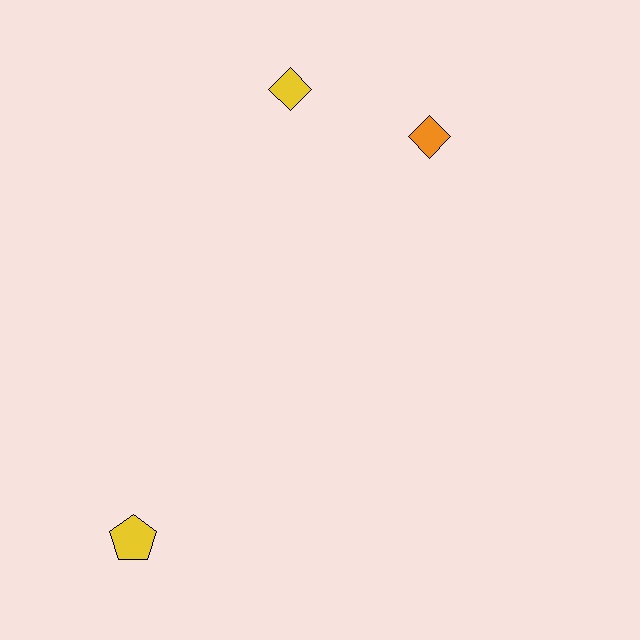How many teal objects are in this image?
There are no teal objects.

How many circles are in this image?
There are no circles.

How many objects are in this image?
There are 3 objects.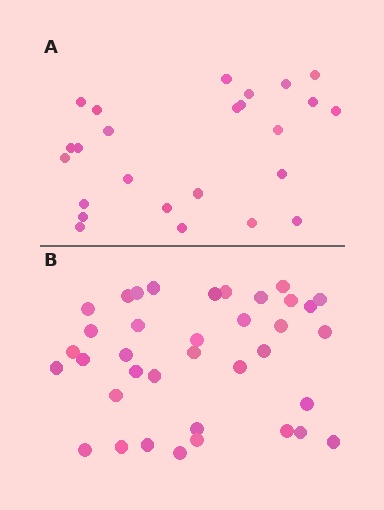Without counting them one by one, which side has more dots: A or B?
Region B (the bottom region) has more dots.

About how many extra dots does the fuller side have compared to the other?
Region B has roughly 12 or so more dots than region A.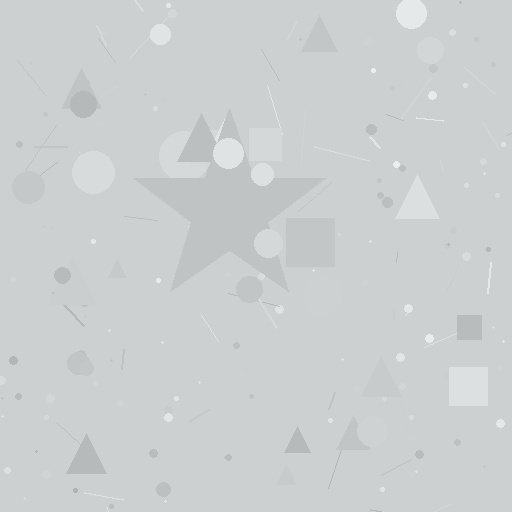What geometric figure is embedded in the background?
A star is embedded in the background.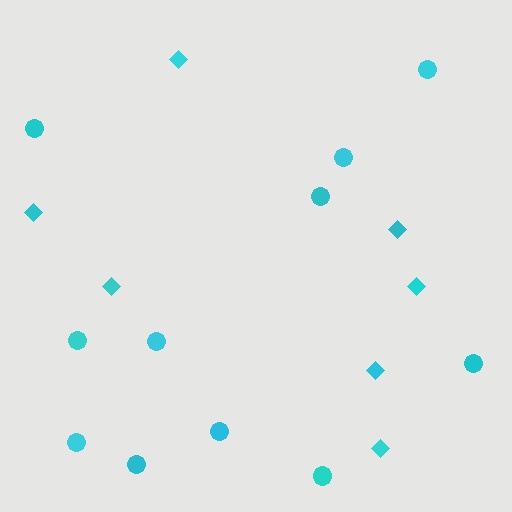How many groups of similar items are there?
There are 2 groups: one group of circles (11) and one group of diamonds (7).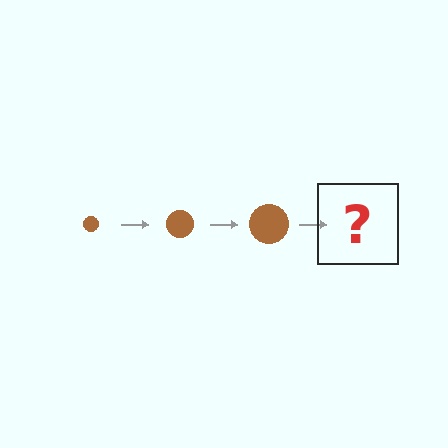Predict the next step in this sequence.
The next step is a brown circle, larger than the previous one.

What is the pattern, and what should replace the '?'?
The pattern is that the circle gets progressively larger each step. The '?' should be a brown circle, larger than the previous one.